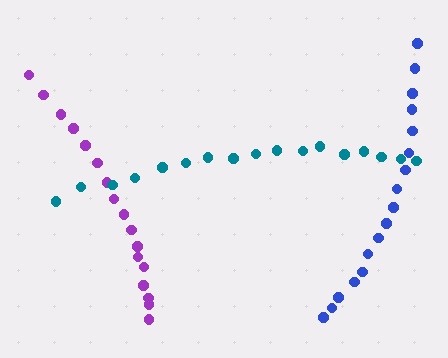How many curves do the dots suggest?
There are 3 distinct paths.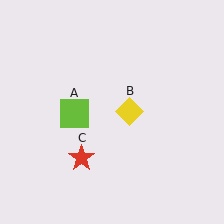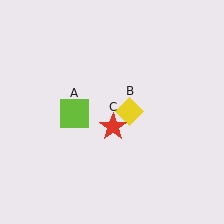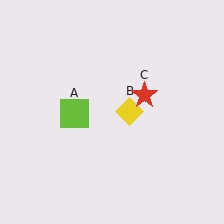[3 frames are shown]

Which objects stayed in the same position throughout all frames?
Lime square (object A) and yellow diamond (object B) remained stationary.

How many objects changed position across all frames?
1 object changed position: red star (object C).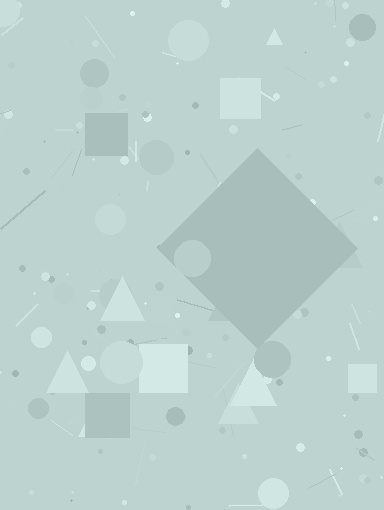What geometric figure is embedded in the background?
A diamond is embedded in the background.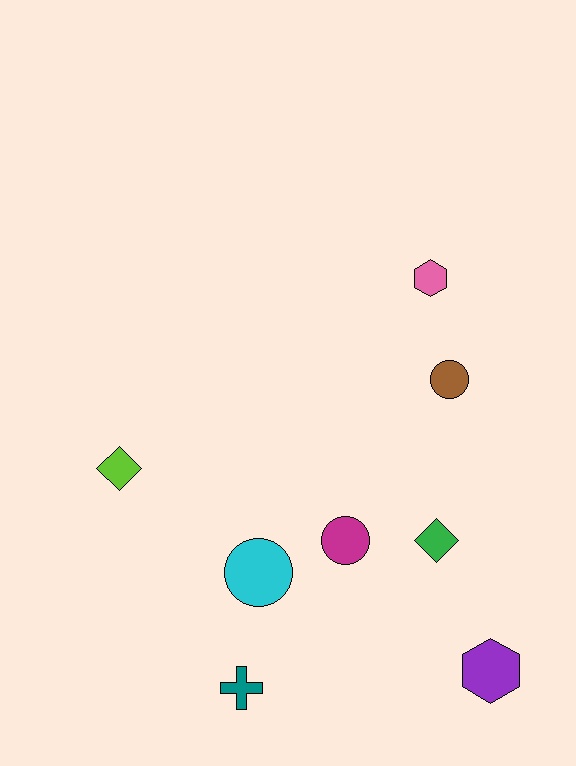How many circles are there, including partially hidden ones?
There are 3 circles.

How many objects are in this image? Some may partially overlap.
There are 8 objects.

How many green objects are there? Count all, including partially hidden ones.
There is 1 green object.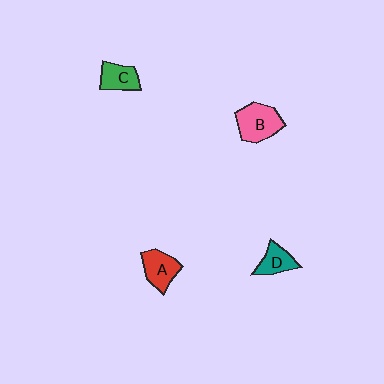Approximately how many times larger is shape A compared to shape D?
Approximately 1.3 times.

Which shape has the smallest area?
Shape D (teal).